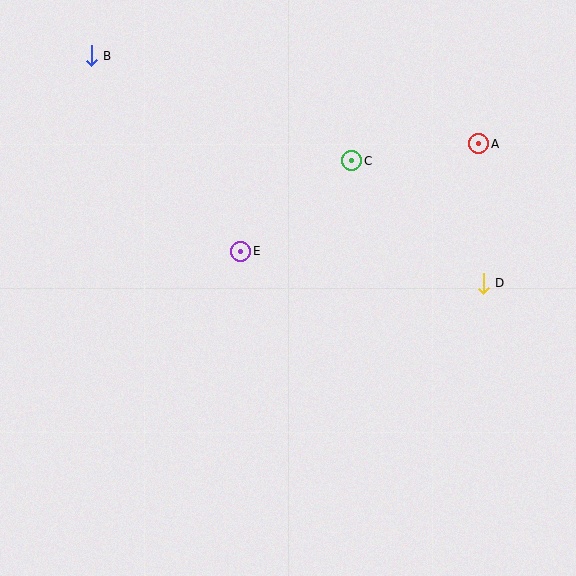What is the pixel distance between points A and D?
The distance between A and D is 140 pixels.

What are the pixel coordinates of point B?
Point B is at (91, 56).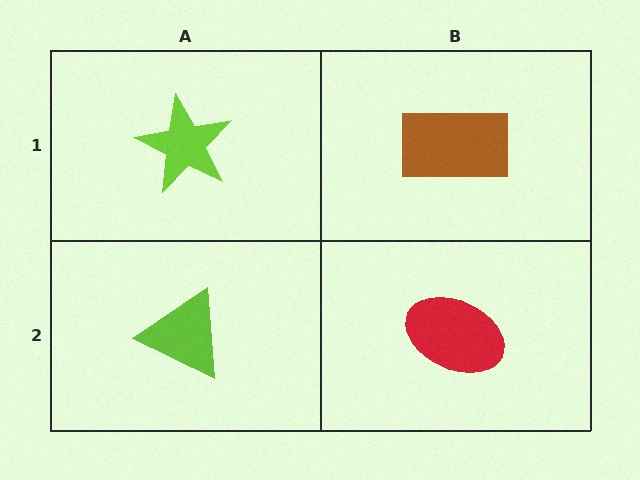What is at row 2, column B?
A red ellipse.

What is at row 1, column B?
A brown rectangle.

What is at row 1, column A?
A lime star.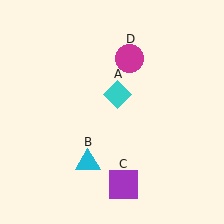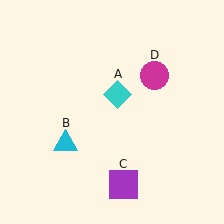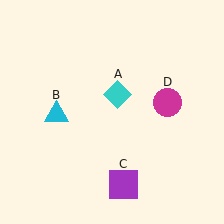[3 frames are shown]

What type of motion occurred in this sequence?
The cyan triangle (object B), magenta circle (object D) rotated clockwise around the center of the scene.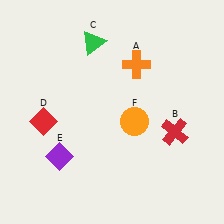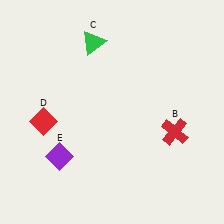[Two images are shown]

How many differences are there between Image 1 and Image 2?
There are 2 differences between the two images.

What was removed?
The orange cross (A), the orange circle (F) were removed in Image 2.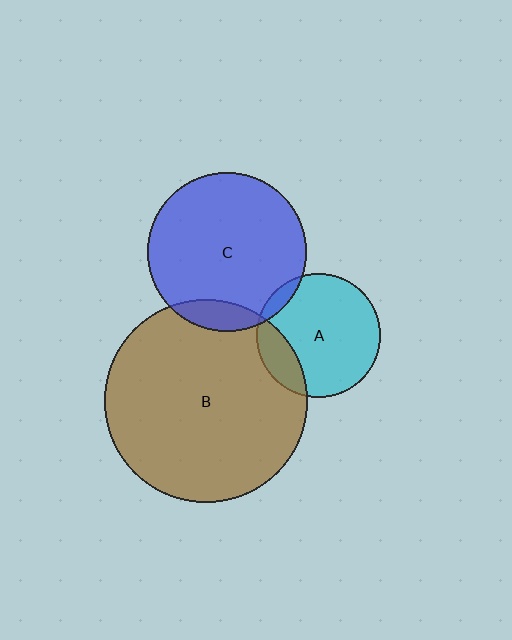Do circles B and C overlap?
Yes.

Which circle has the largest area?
Circle B (brown).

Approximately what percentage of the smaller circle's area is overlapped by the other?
Approximately 10%.